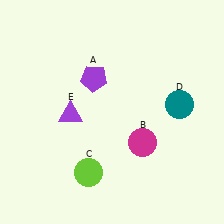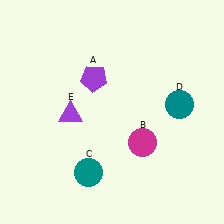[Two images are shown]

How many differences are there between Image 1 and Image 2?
There is 1 difference between the two images.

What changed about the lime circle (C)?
In Image 1, C is lime. In Image 2, it changed to teal.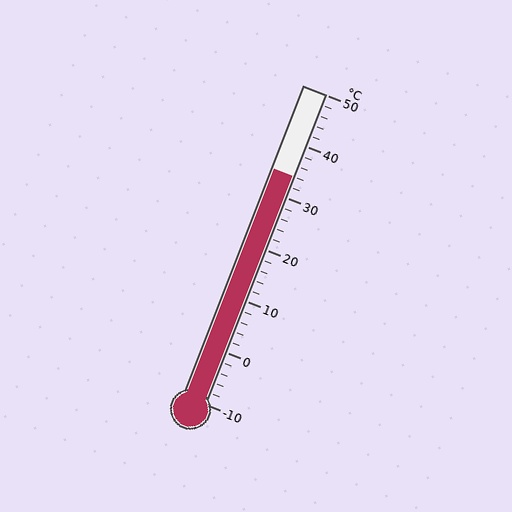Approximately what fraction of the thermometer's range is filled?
The thermometer is filled to approximately 75% of its range.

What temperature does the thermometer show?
The thermometer shows approximately 34°C.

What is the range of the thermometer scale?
The thermometer scale ranges from -10°C to 50°C.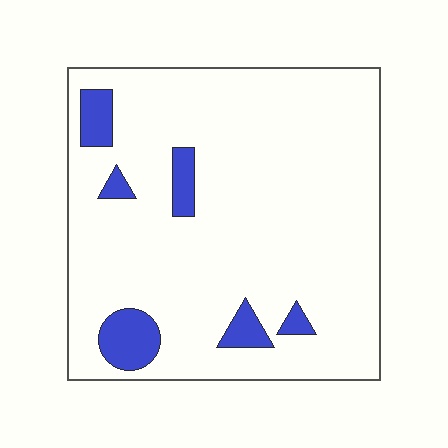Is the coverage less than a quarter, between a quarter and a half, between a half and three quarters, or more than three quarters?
Less than a quarter.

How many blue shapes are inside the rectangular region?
6.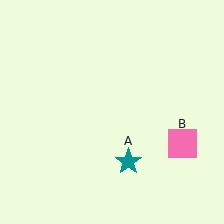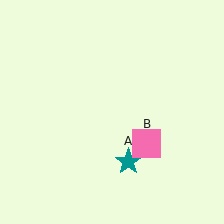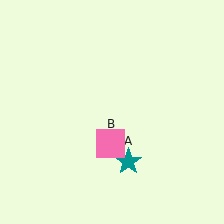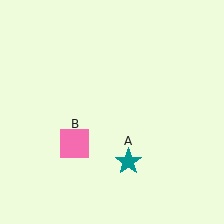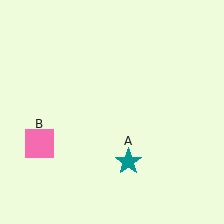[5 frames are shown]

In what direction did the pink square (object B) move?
The pink square (object B) moved left.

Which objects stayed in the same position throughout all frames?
Teal star (object A) remained stationary.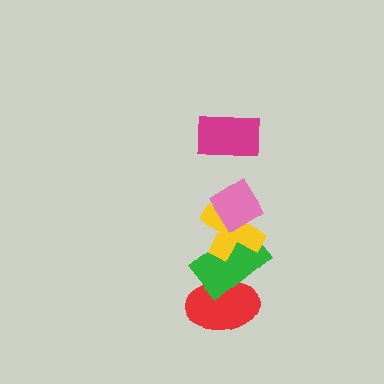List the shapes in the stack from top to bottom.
From top to bottom: the magenta rectangle, the pink diamond, the yellow cross, the green rectangle, the red ellipse.